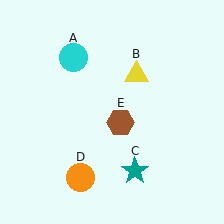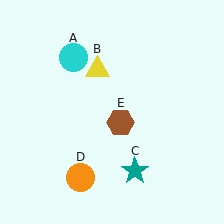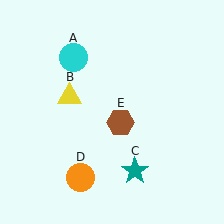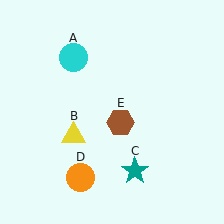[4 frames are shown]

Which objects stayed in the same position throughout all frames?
Cyan circle (object A) and teal star (object C) and orange circle (object D) and brown hexagon (object E) remained stationary.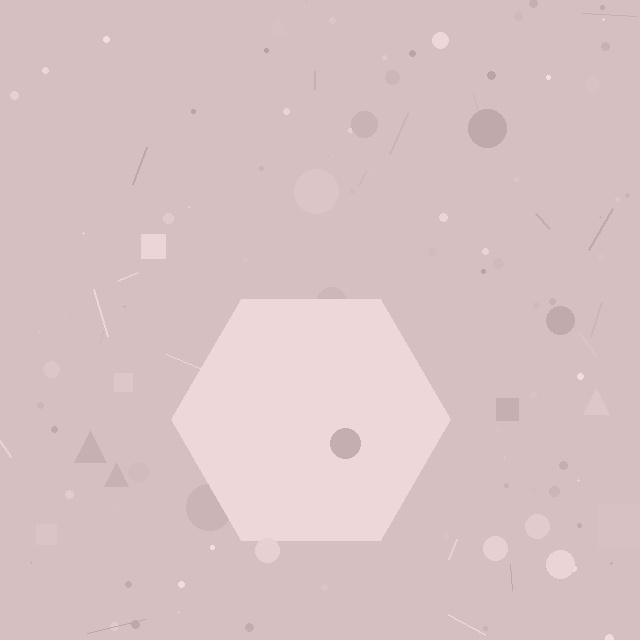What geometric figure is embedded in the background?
A hexagon is embedded in the background.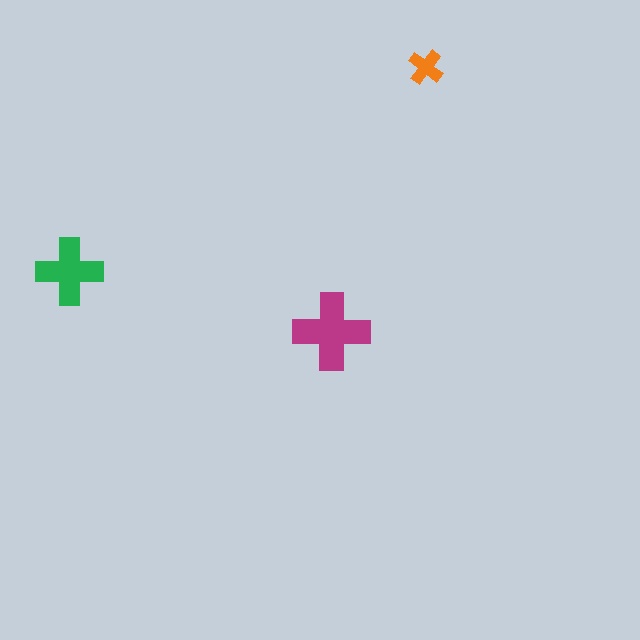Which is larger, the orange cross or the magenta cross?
The magenta one.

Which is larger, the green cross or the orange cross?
The green one.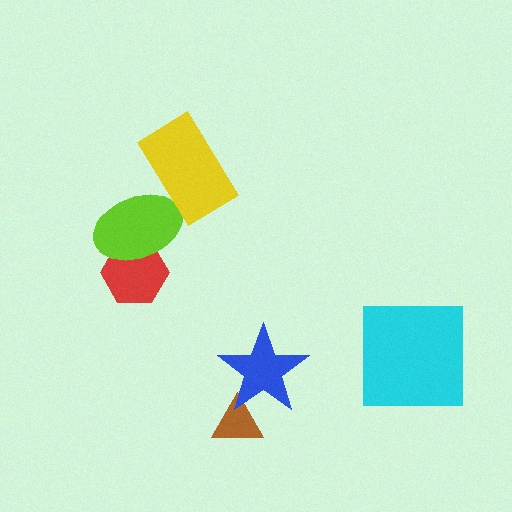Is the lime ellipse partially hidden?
Yes, it is partially covered by another shape.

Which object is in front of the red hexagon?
The lime ellipse is in front of the red hexagon.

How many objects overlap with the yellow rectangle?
1 object overlaps with the yellow rectangle.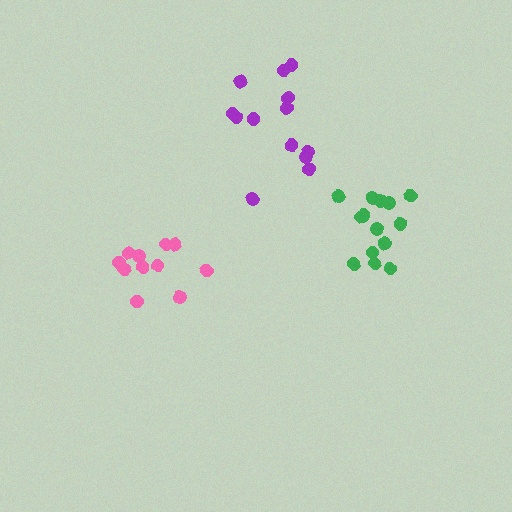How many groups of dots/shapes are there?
There are 3 groups.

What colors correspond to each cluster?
The clusters are colored: green, pink, purple.